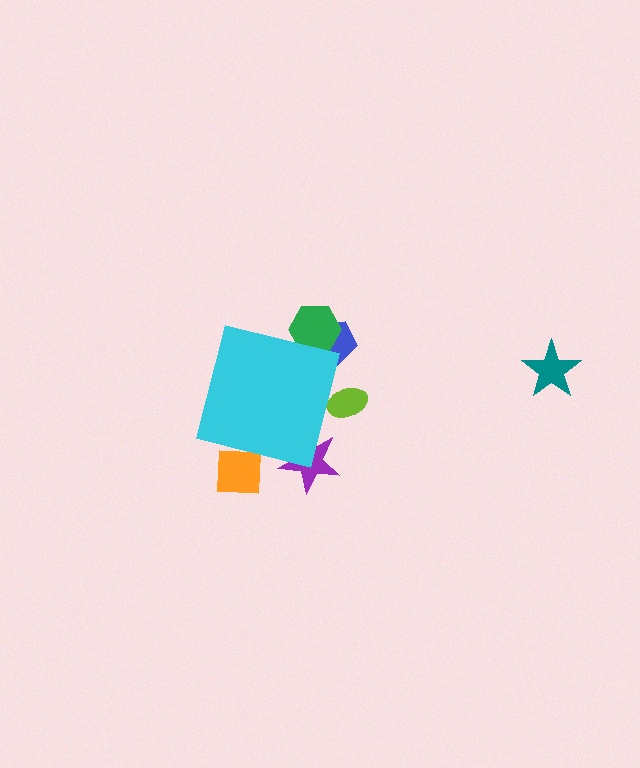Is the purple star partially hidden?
Yes, the purple star is partially hidden behind the cyan square.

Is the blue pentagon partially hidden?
Yes, the blue pentagon is partially hidden behind the cyan square.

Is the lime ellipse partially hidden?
Yes, the lime ellipse is partially hidden behind the cyan square.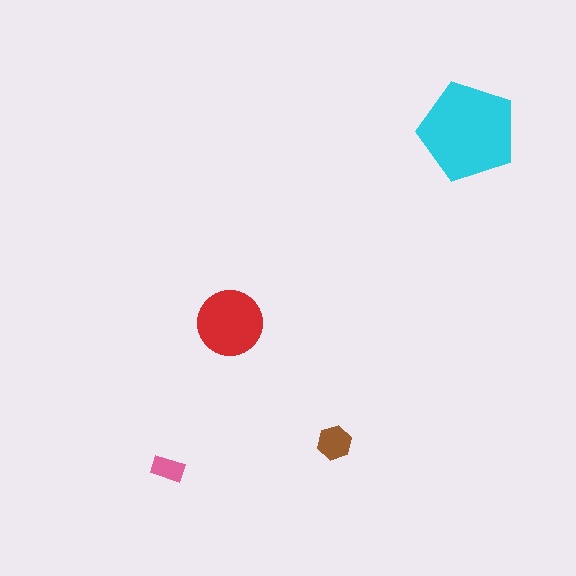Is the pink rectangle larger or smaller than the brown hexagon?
Smaller.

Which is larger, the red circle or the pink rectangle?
The red circle.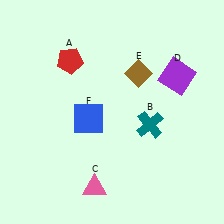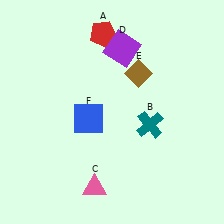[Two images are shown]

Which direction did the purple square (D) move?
The purple square (D) moved left.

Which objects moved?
The objects that moved are: the red pentagon (A), the purple square (D).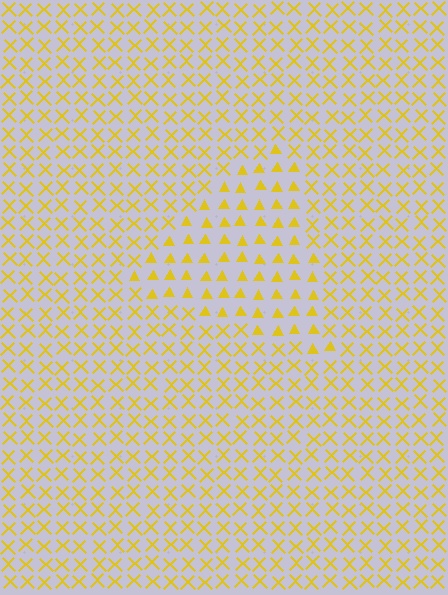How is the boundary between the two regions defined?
The boundary is defined by a change in element shape: triangles inside vs. X marks outside. All elements share the same color and spacing.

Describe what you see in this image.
The image is filled with small yellow elements arranged in a uniform grid. A triangle-shaped region contains triangles, while the surrounding area contains X marks. The boundary is defined purely by the change in element shape.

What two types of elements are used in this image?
The image uses triangles inside the triangle region and X marks outside it.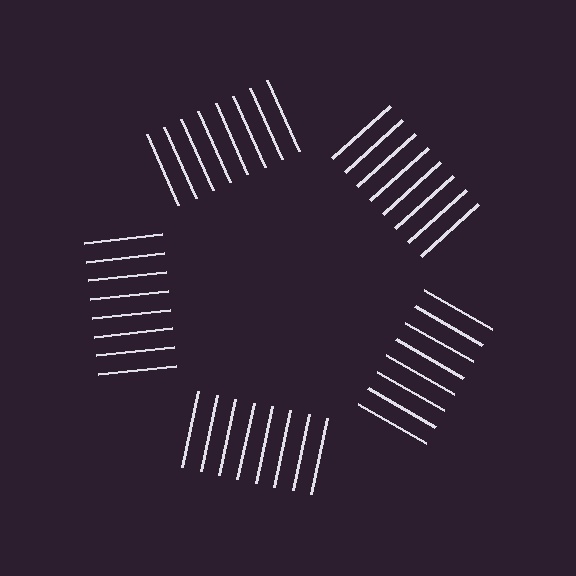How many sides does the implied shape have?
5 sides — the line-ends trace a pentagon.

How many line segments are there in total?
40 — 8 along each of the 5 edges.